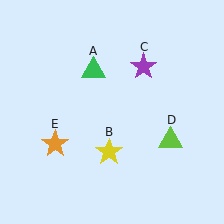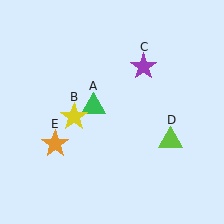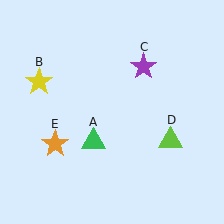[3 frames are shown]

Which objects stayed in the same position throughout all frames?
Purple star (object C) and lime triangle (object D) and orange star (object E) remained stationary.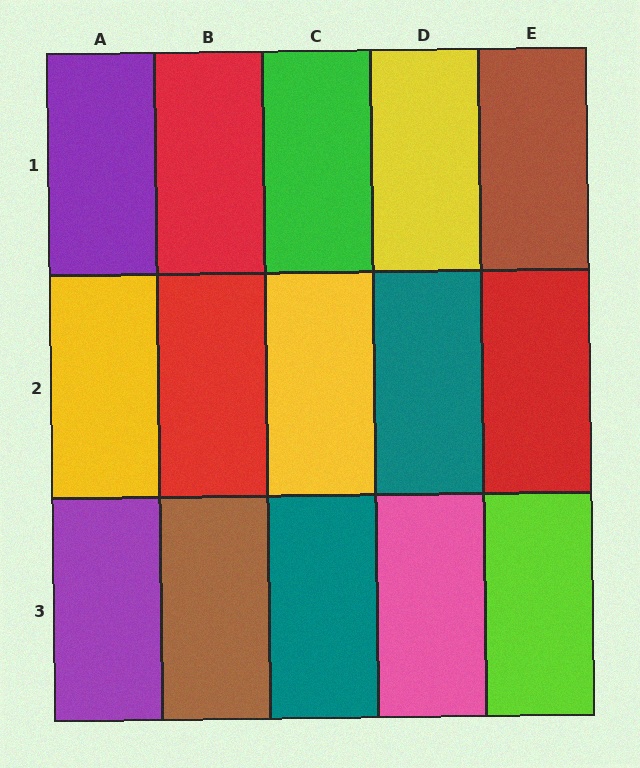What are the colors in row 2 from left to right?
Yellow, red, yellow, teal, red.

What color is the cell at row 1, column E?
Brown.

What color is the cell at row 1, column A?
Purple.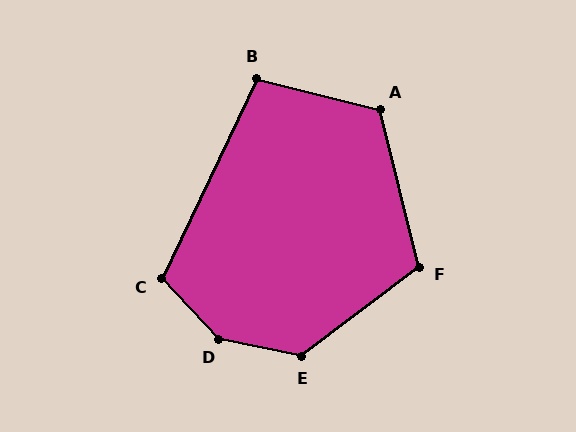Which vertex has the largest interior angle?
D, at approximately 145 degrees.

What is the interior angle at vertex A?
Approximately 118 degrees (obtuse).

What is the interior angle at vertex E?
Approximately 131 degrees (obtuse).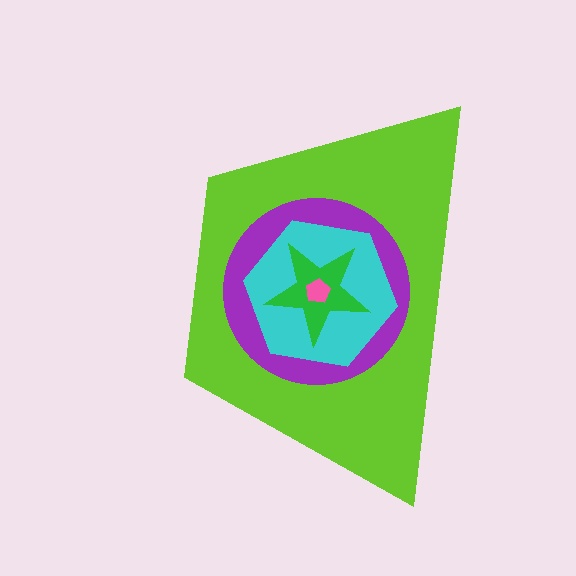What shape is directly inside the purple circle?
The cyan hexagon.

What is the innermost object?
The pink pentagon.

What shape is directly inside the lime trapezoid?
The purple circle.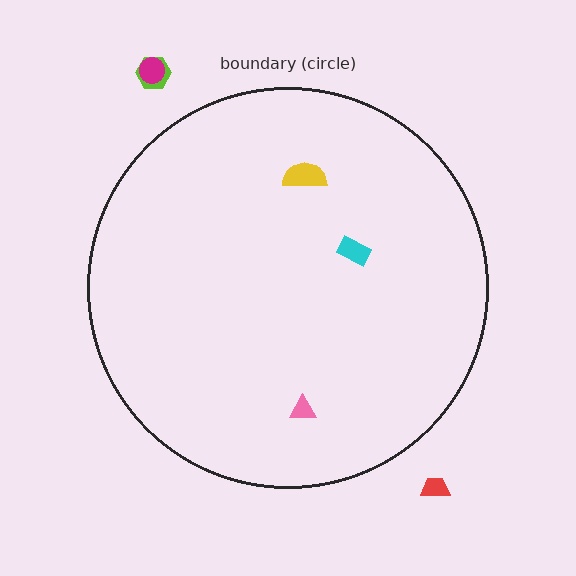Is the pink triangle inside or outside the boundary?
Inside.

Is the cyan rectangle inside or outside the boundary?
Inside.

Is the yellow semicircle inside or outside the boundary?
Inside.